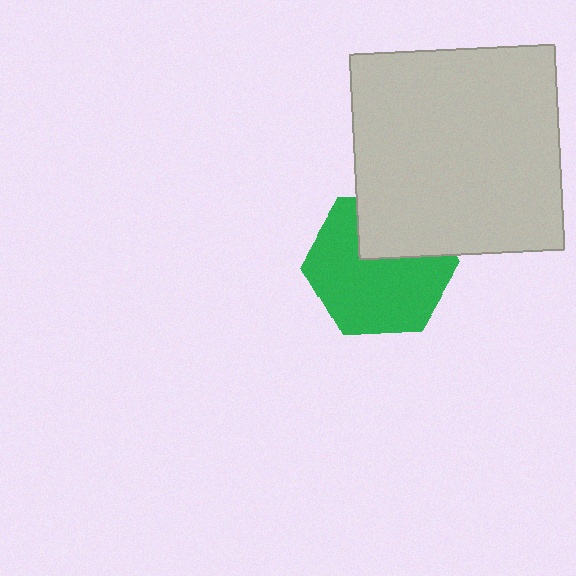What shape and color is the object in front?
The object in front is a light gray square.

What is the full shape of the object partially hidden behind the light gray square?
The partially hidden object is a green hexagon.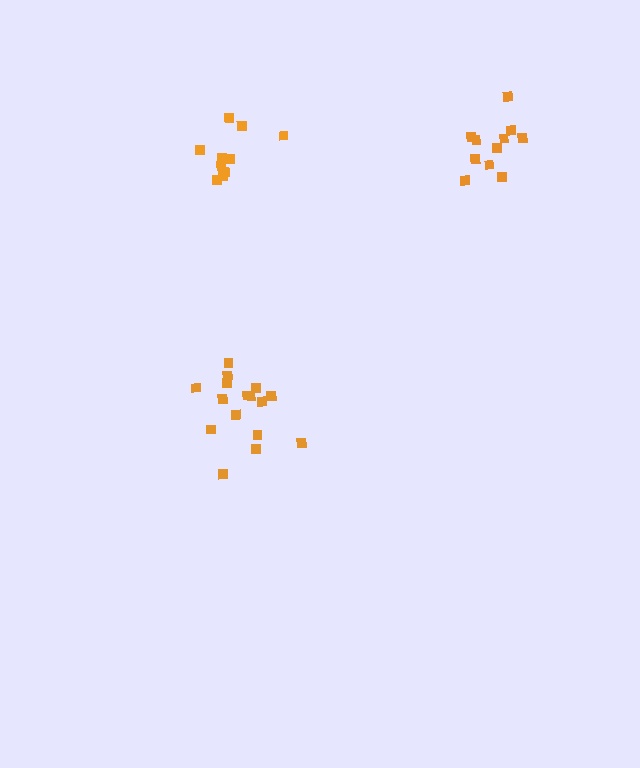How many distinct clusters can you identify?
There are 3 distinct clusters.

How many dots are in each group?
Group 1: 10 dots, Group 2: 16 dots, Group 3: 11 dots (37 total).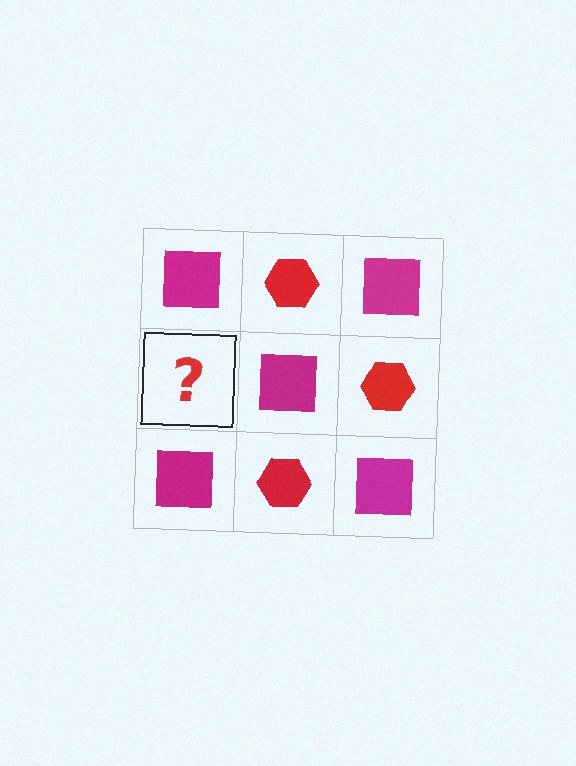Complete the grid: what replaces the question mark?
The question mark should be replaced with a red hexagon.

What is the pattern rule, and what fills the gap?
The rule is that it alternates magenta square and red hexagon in a checkerboard pattern. The gap should be filled with a red hexagon.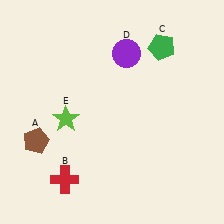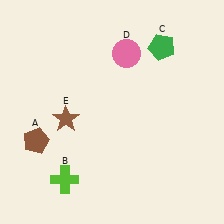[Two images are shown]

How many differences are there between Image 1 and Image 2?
There are 3 differences between the two images.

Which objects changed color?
B changed from red to lime. D changed from purple to pink. E changed from lime to brown.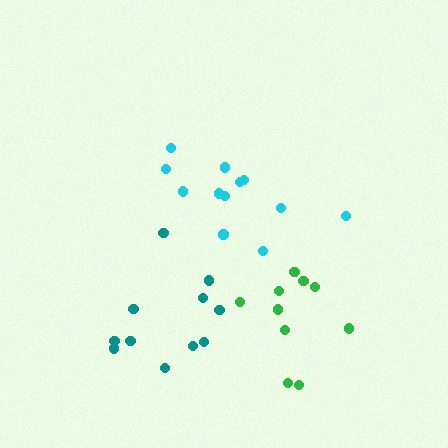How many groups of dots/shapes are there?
There are 3 groups.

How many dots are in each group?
Group 1: 11 dots, Group 2: 10 dots, Group 3: 12 dots (33 total).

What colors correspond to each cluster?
The clusters are colored: teal, green, cyan.